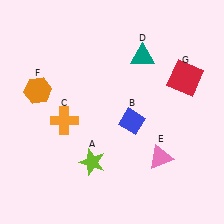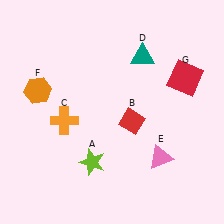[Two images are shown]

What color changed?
The diamond (B) changed from blue in Image 1 to red in Image 2.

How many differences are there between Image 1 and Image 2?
There is 1 difference between the two images.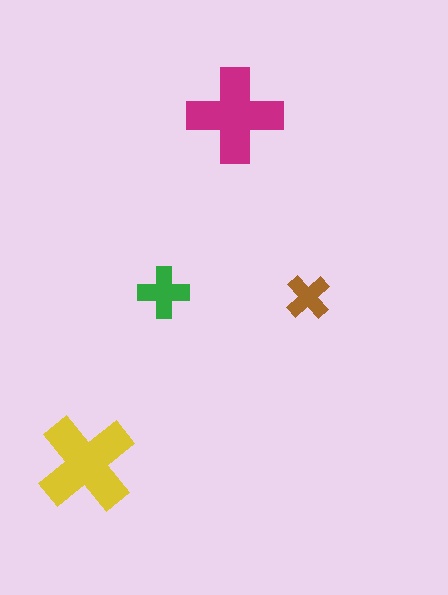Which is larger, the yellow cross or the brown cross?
The yellow one.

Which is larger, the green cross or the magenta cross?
The magenta one.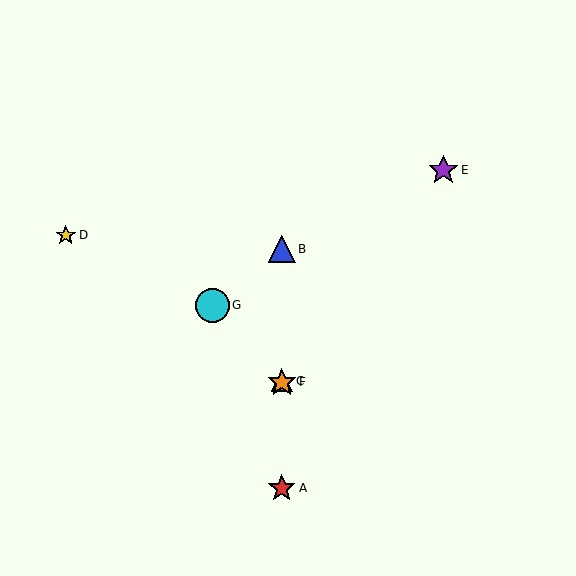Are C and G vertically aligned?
No, C is at x≈282 and G is at x≈212.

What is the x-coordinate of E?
Object E is at x≈443.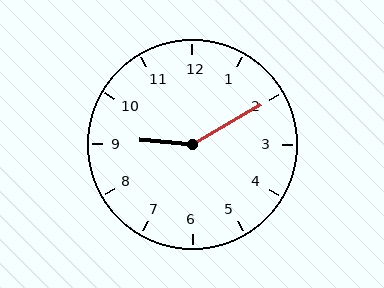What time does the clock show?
9:10.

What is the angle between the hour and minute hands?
Approximately 145 degrees.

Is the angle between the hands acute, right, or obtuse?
It is obtuse.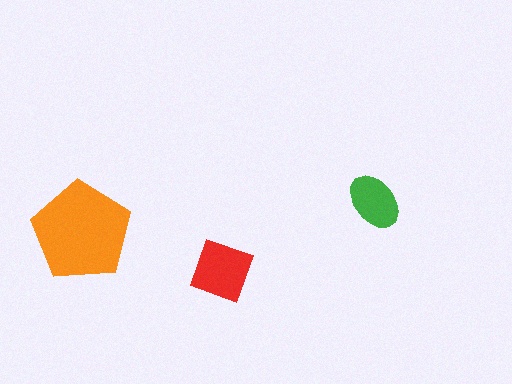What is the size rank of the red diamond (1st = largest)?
2nd.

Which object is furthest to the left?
The orange pentagon is leftmost.